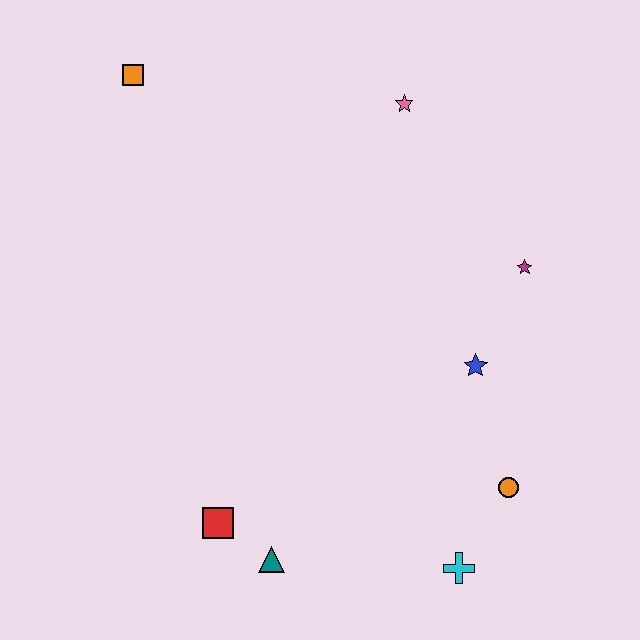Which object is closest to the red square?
The teal triangle is closest to the red square.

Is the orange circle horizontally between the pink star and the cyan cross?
No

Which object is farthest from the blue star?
The orange square is farthest from the blue star.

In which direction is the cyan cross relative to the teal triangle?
The cyan cross is to the right of the teal triangle.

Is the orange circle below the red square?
No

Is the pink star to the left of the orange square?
No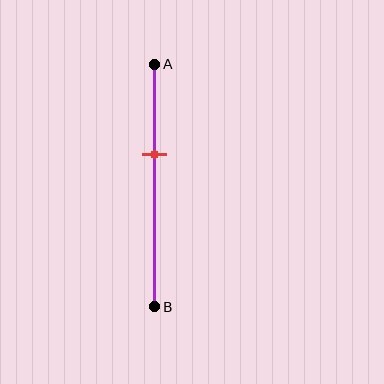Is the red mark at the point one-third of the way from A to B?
No, the mark is at about 35% from A, not at the 33% one-third point.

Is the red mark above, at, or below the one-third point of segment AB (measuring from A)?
The red mark is below the one-third point of segment AB.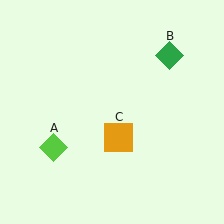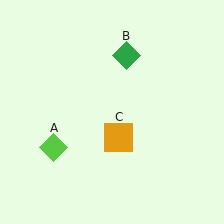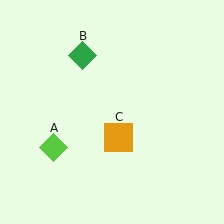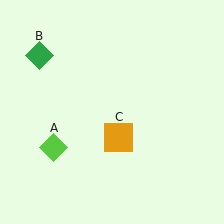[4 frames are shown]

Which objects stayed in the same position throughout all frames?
Lime diamond (object A) and orange square (object C) remained stationary.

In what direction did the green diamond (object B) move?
The green diamond (object B) moved left.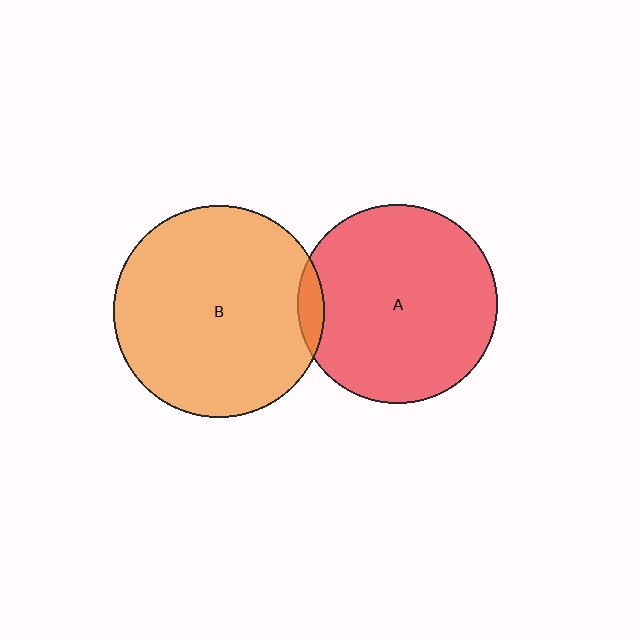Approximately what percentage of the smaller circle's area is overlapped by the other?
Approximately 5%.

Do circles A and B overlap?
Yes.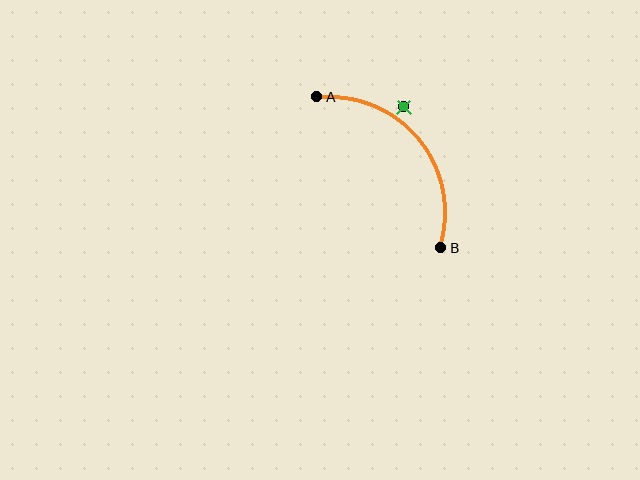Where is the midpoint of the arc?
The arc midpoint is the point on the curve farthest from the straight line joining A and B. It sits above and to the right of that line.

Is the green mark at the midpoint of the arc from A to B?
No — the green mark does not lie on the arc at all. It sits slightly outside the curve.